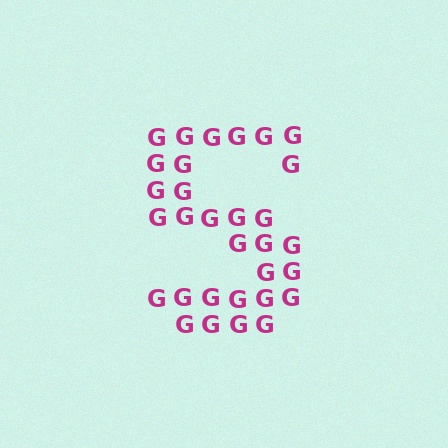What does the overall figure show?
The overall figure shows the letter S.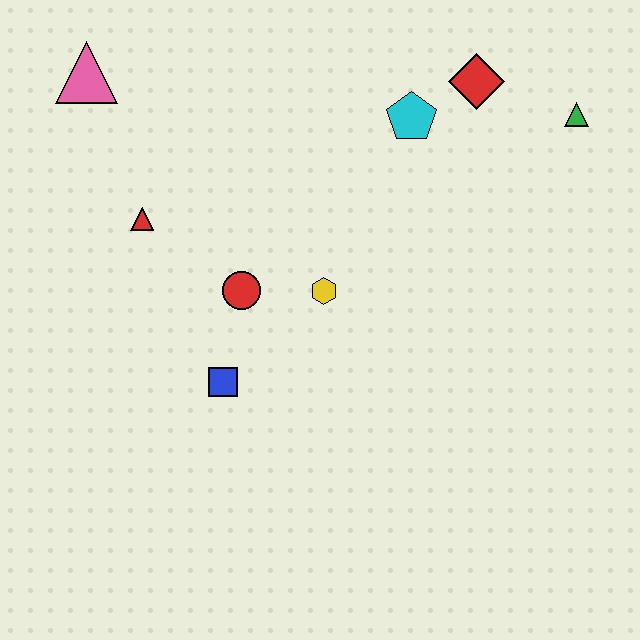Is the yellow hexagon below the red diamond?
Yes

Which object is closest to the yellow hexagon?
The red circle is closest to the yellow hexagon.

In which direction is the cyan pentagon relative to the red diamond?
The cyan pentagon is to the left of the red diamond.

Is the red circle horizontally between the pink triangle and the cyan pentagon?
Yes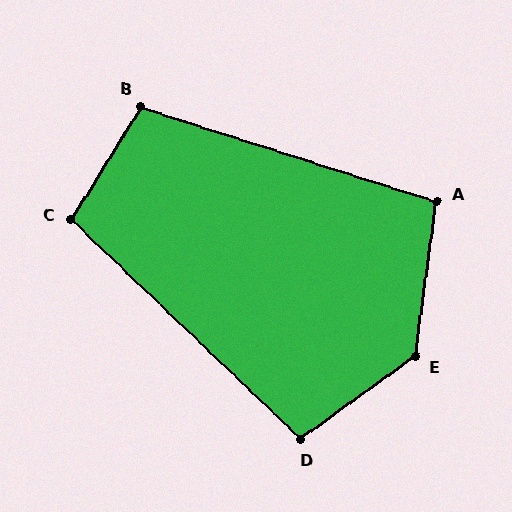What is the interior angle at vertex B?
Approximately 104 degrees (obtuse).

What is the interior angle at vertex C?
Approximately 102 degrees (obtuse).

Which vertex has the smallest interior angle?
A, at approximately 100 degrees.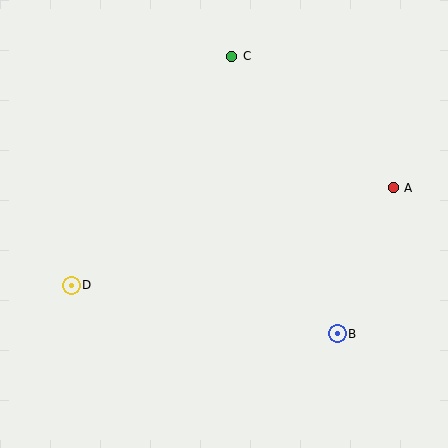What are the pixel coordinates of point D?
Point D is at (71, 285).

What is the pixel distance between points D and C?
The distance between D and C is 280 pixels.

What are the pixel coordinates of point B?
Point B is at (337, 334).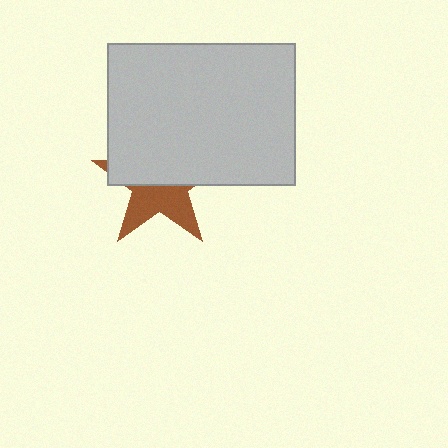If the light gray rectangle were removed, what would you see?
You would see the complete brown star.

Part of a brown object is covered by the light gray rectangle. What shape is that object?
It is a star.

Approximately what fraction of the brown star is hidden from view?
Roughly 56% of the brown star is hidden behind the light gray rectangle.